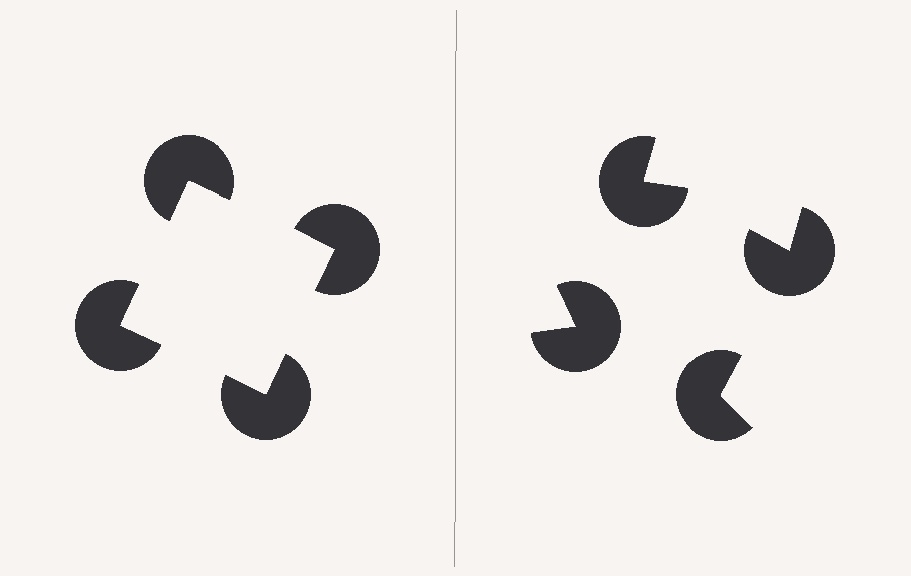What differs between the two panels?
The pac-man discs are positioned identically on both sides; only the wedge orientations differ. On the left they align to a square; on the right they are misaligned.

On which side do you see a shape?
An illusory square appears on the left side. On the right side the wedge cuts are rotated, so no coherent shape forms.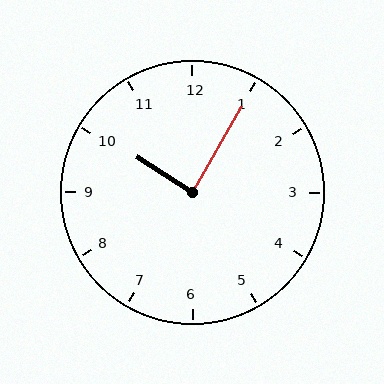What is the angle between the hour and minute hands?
Approximately 88 degrees.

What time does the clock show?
10:05.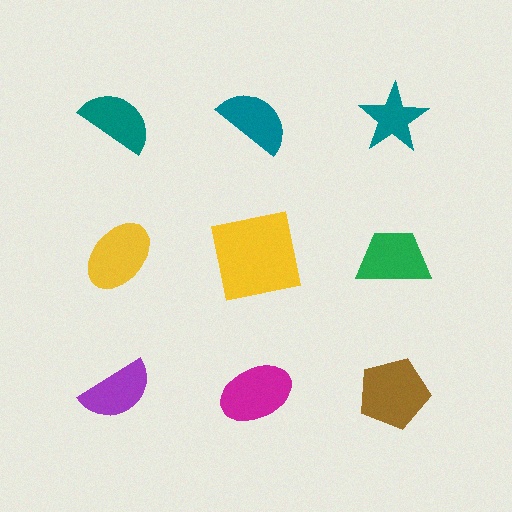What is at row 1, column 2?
A teal semicircle.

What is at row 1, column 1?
A teal semicircle.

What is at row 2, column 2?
A yellow square.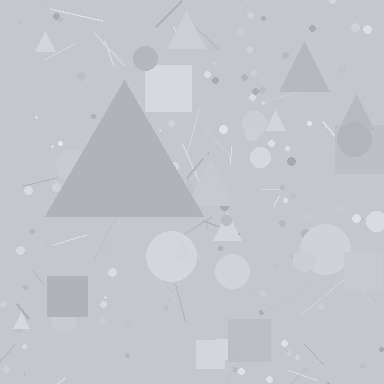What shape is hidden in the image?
A triangle is hidden in the image.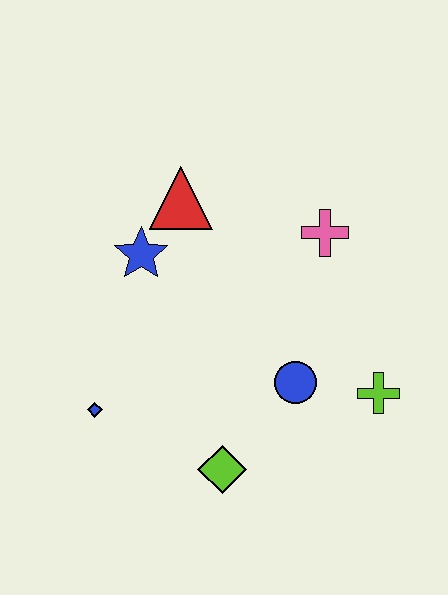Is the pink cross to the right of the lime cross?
No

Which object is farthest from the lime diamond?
The red triangle is farthest from the lime diamond.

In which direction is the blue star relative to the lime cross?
The blue star is to the left of the lime cross.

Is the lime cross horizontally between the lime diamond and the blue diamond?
No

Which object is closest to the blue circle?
The lime cross is closest to the blue circle.